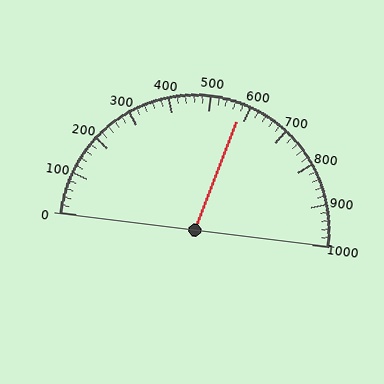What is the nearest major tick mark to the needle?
The nearest major tick mark is 600.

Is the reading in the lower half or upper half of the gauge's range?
The reading is in the upper half of the range (0 to 1000).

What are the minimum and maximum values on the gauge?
The gauge ranges from 0 to 1000.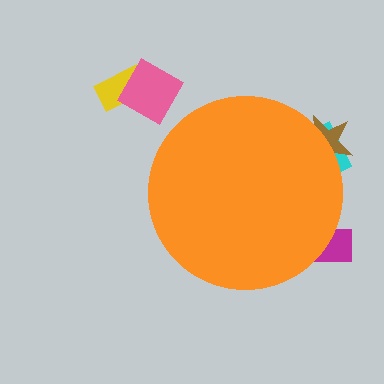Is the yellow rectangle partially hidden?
No, the yellow rectangle is fully visible.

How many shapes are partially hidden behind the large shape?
3 shapes are partially hidden.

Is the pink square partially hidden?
No, the pink square is fully visible.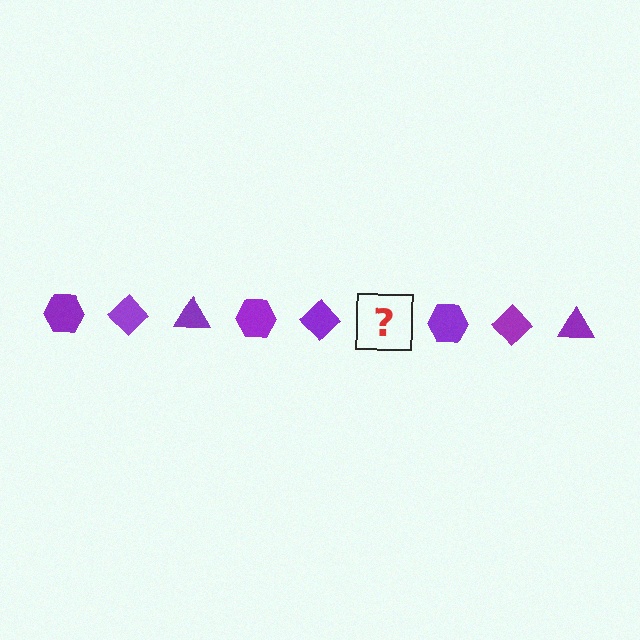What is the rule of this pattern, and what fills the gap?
The rule is that the pattern cycles through hexagon, diamond, triangle shapes in purple. The gap should be filled with a purple triangle.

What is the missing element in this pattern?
The missing element is a purple triangle.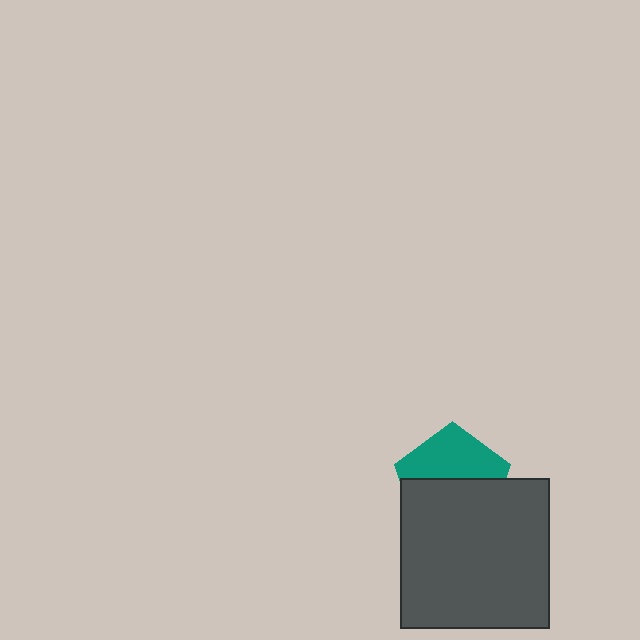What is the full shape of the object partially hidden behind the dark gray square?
The partially hidden object is a teal pentagon.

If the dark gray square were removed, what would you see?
You would see the complete teal pentagon.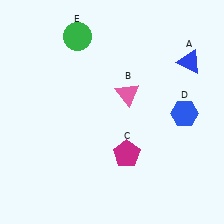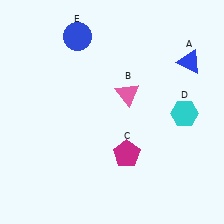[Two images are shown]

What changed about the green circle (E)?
In Image 1, E is green. In Image 2, it changed to blue.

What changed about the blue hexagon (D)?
In Image 1, D is blue. In Image 2, it changed to cyan.